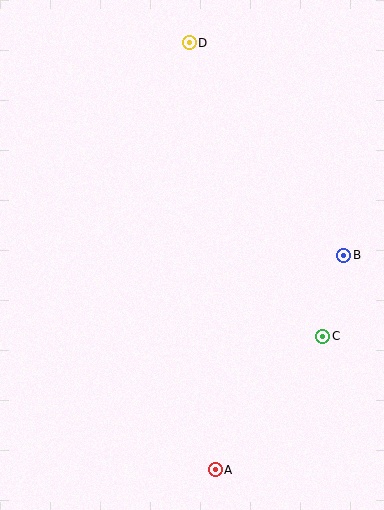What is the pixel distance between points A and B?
The distance between A and B is 250 pixels.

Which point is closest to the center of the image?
Point B at (344, 255) is closest to the center.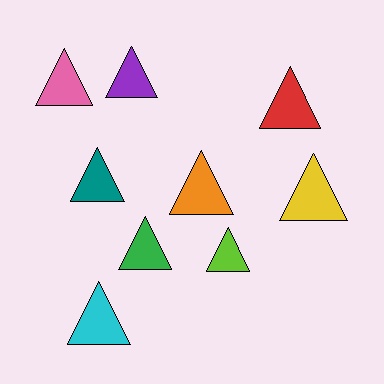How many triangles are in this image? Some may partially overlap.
There are 9 triangles.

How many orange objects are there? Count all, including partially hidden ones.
There is 1 orange object.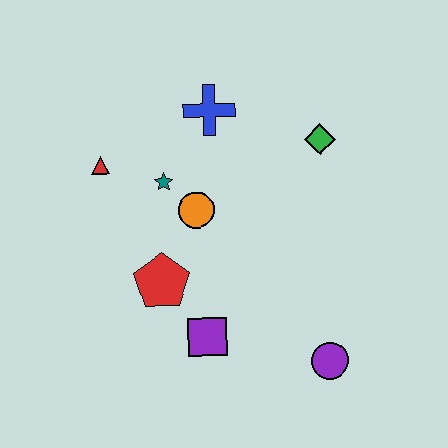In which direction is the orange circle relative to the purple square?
The orange circle is above the purple square.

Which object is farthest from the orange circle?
The purple circle is farthest from the orange circle.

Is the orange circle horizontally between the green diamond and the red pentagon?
Yes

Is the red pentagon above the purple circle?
Yes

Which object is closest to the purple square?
The red pentagon is closest to the purple square.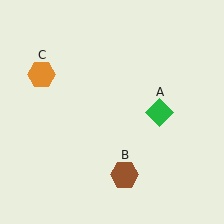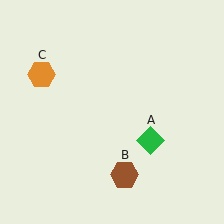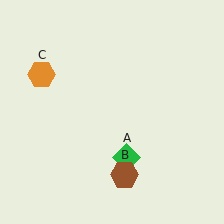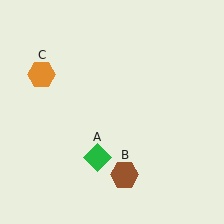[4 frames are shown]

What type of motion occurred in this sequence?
The green diamond (object A) rotated clockwise around the center of the scene.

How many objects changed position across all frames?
1 object changed position: green diamond (object A).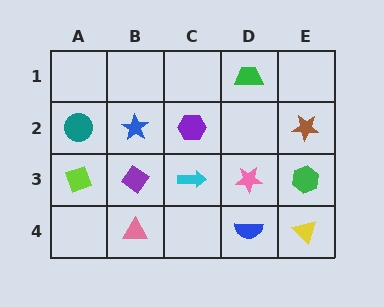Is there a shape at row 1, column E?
No, that cell is empty.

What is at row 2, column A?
A teal circle.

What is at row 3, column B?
A purple diamond.